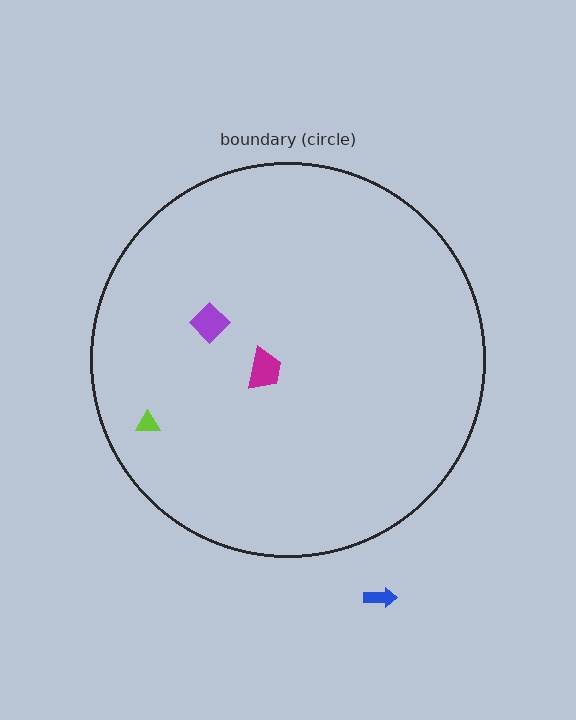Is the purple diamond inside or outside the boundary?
Inside.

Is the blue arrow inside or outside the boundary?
Outside.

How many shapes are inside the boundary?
3 inside, 1 outside.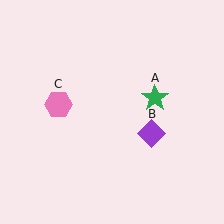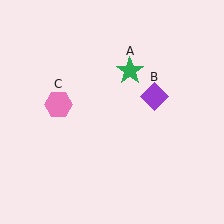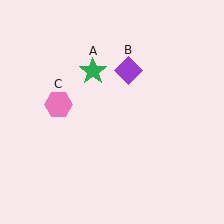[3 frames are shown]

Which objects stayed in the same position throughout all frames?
Pink hexagon (object C) remained stationary.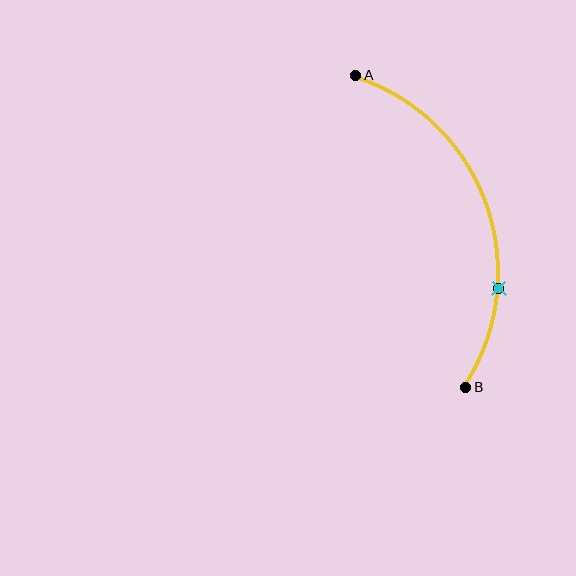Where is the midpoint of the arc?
The arc midpoint is the point on the curve farthest from the straight line joining A and B. It sits to the right of that line.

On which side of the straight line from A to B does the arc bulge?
The arc bulges to the right of the straight line connecting A and B.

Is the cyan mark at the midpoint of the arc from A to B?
No. The cyan mark lies on the arc but is closer to endpoint B. The arc midpoint would be at the point on the curve equidistant along the arc from both A and B.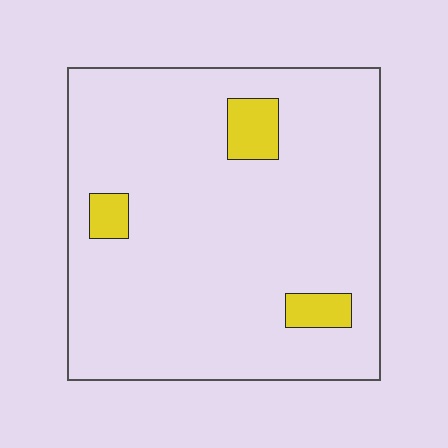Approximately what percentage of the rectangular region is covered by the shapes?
Approximately 10%.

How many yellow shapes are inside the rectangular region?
3.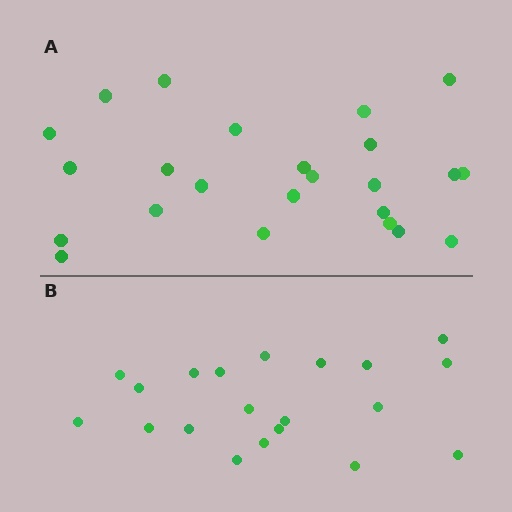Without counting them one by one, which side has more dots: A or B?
Region A (the top region) has more dots.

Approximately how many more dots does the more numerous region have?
Region A has about 4 more dots than region B.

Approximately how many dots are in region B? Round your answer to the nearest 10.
About 20 dots.